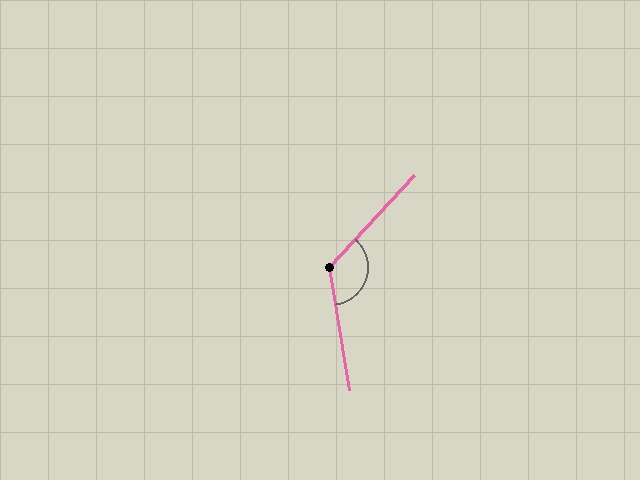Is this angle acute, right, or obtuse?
It is obtuse.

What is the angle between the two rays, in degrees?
Approximately 128 degrees.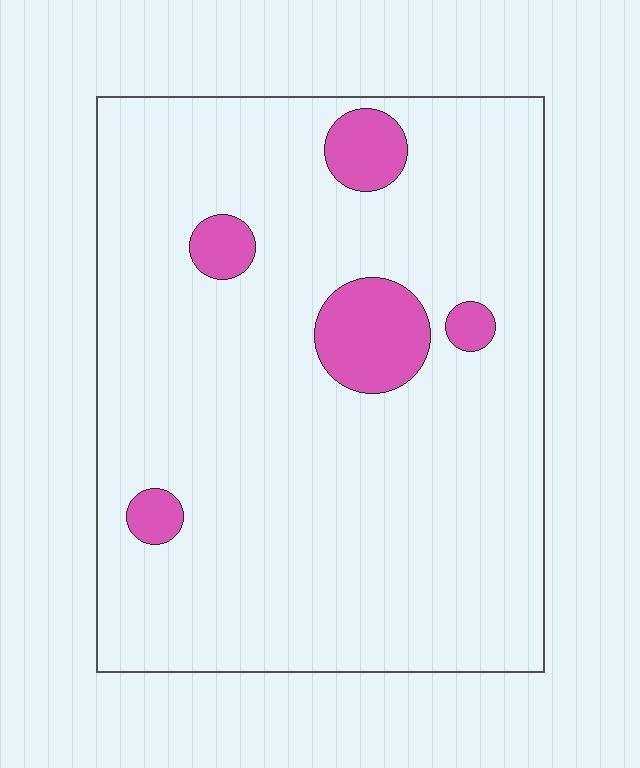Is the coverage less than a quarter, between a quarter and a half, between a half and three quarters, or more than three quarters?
Less than a quarter.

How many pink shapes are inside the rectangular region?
5.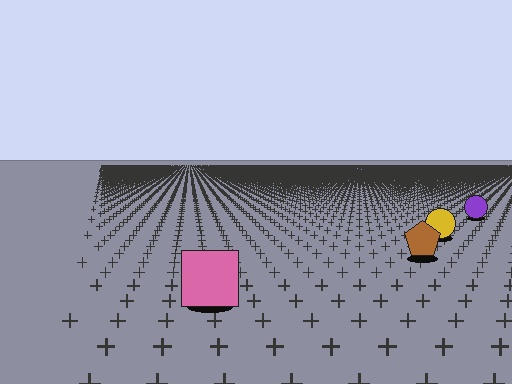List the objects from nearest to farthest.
From nearest to farthest: the pink square, the brown pentagon, the yellow circle, the purple circle.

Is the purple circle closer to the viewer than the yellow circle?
No. The yellow circle is closer — you can tell from the texture gradient: the ground texture is coarser near it.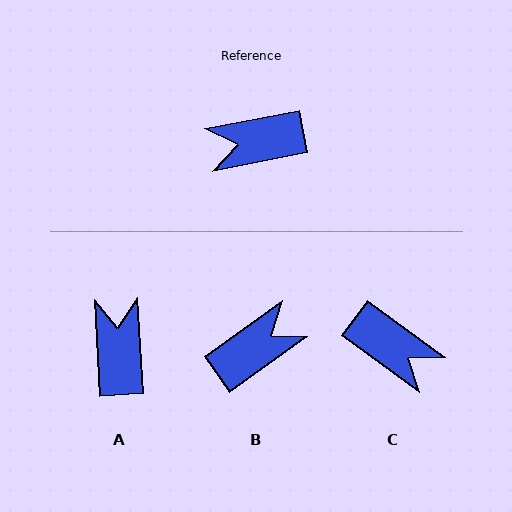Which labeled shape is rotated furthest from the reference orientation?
B, about 155 degrees away.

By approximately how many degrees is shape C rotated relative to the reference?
Approximately 133 degrees counter-clockwise.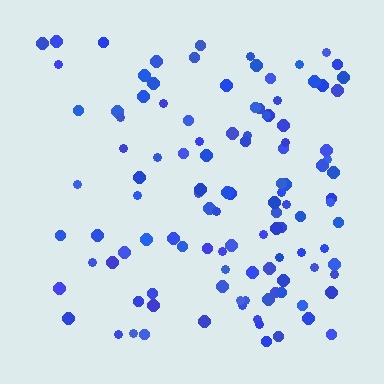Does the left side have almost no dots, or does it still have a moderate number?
Still a moderate number, just noticeably fewer than the right.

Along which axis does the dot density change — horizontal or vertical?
Horizontal.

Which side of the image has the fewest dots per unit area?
The left.